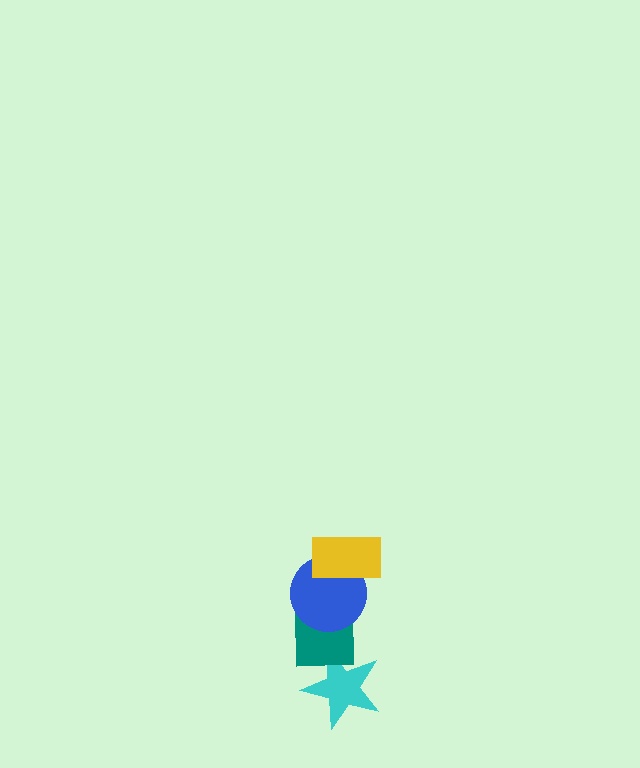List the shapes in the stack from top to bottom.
From top to bottom: the yellow rectangle, the blue circle, the teal square, the cyan star.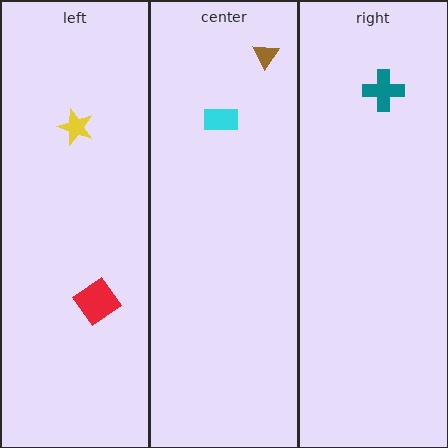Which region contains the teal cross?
The right region.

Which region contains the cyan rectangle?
The center region.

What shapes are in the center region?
The cyan rectangle, the brown triangle.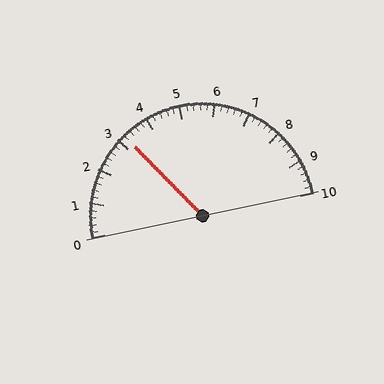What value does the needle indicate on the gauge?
The needle indicates approximately 3.2.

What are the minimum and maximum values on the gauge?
The gauge ranges from 0 to 10.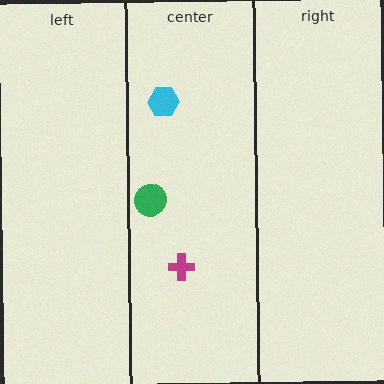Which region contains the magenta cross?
The center region.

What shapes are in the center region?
The cyan hexagon, the magenta cross, the green circle.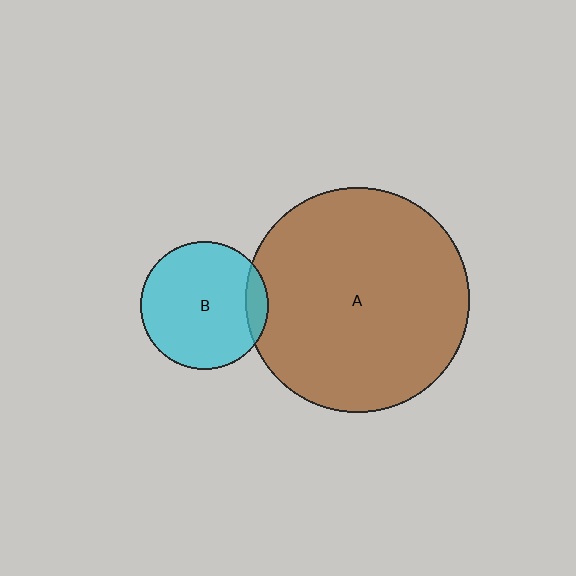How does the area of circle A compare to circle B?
Approximately 3.1 times.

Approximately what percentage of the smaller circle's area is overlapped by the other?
Approximately 10%.